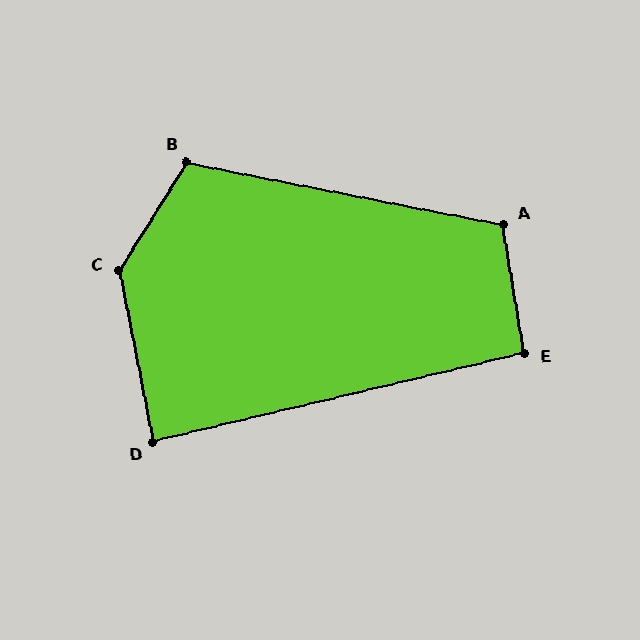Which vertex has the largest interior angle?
C, at approximately 137 degrees.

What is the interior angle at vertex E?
Approximately 94 degrees (approximately right).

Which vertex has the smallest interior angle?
D, at approximately 88 degrees.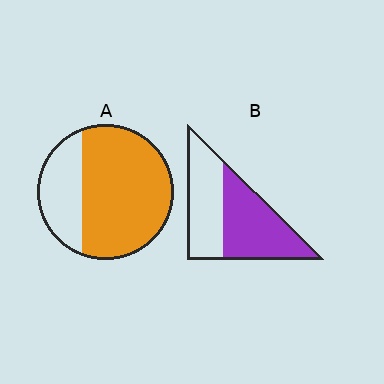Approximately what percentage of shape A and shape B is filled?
A is approximately 70% and B is approximately 55%.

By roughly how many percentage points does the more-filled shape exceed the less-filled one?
By roughly 15 percentage points (A over B).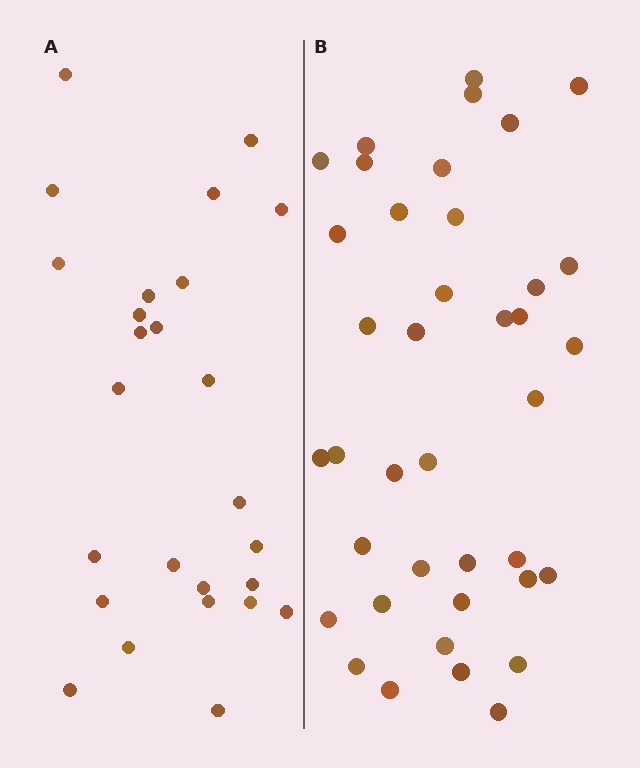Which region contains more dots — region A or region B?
Region B (the right region) has more dots.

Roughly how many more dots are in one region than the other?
Region B has approximately 15 more dots than region A.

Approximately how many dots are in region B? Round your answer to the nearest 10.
About 40 dots. (The exact count is 39, which rounds to 40.)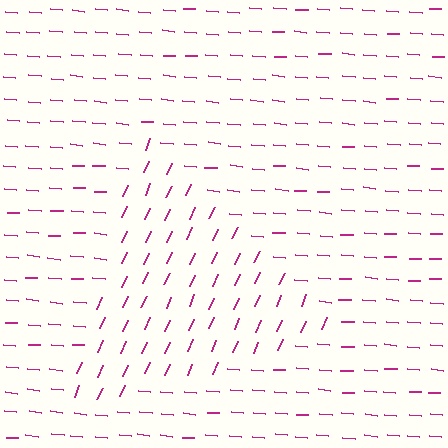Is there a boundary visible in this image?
Yes, there is a texture boundary formed by a change in line orientation.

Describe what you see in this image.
The image is filled with small magenta line segments. A triangle region in the image has lines oriented differently from the surrounding lines, creating a visible texture boundary.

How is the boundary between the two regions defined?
The boundary is defined purely by a change in line orientation (approximately 71 degrees difference). All lines are the same color and thickness.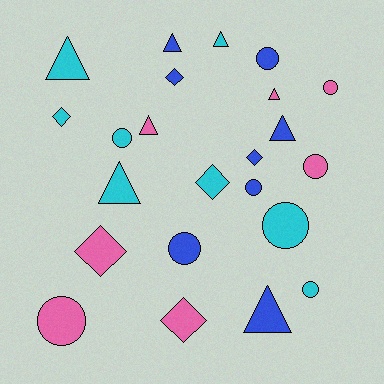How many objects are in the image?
There are 23 objects.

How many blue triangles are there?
There are 3 blue triangles.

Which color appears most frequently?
Blue, with 8 objects.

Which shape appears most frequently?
Circle, with 9 objects.